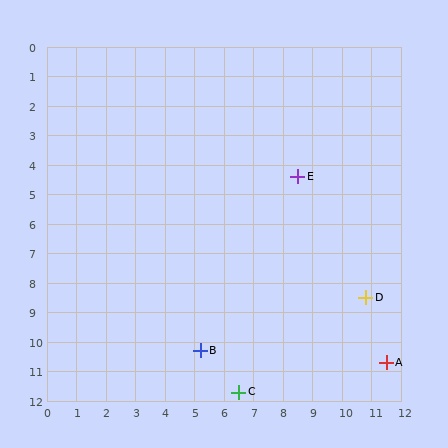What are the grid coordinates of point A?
Point A is at approximately (11.5, 10.7).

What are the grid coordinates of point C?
Point C is at approximately (6.5, 11.7).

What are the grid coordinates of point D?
Point D is at approximately (10.8, 8.5).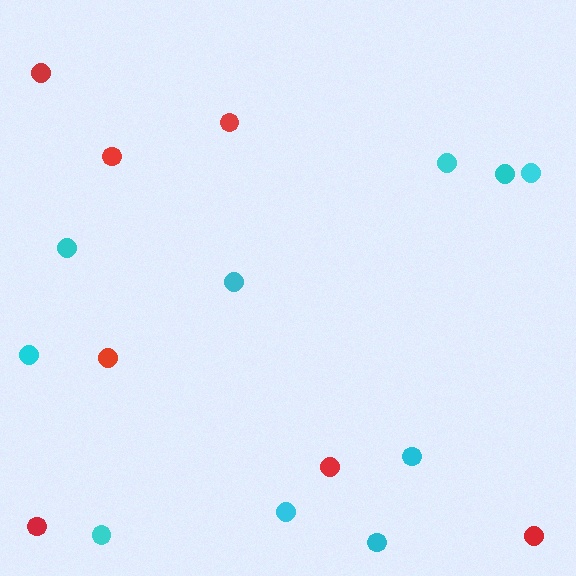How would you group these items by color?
There are 2 groups: one group of red circles (7) and one group of cyan circles (10).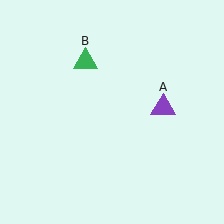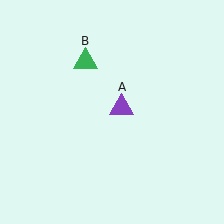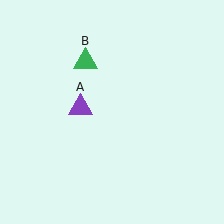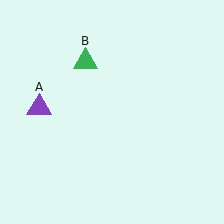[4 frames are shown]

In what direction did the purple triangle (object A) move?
The purple triangle (object A) moved left.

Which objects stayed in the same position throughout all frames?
Green triangle (object B) remained stationary.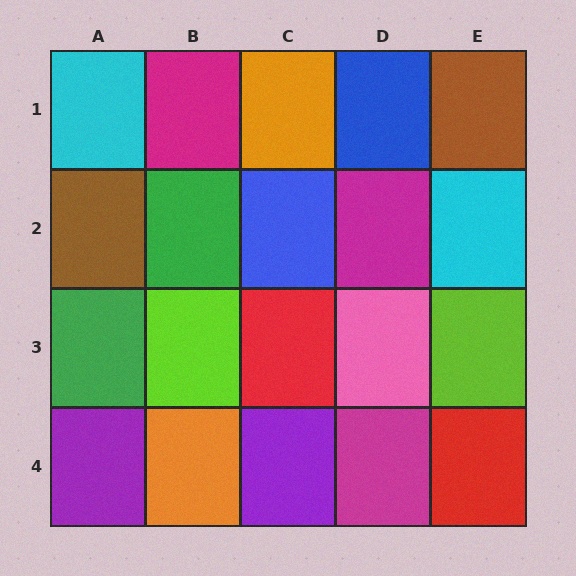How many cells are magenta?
3 cells are magenta.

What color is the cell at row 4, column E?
Red.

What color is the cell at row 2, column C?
Blue.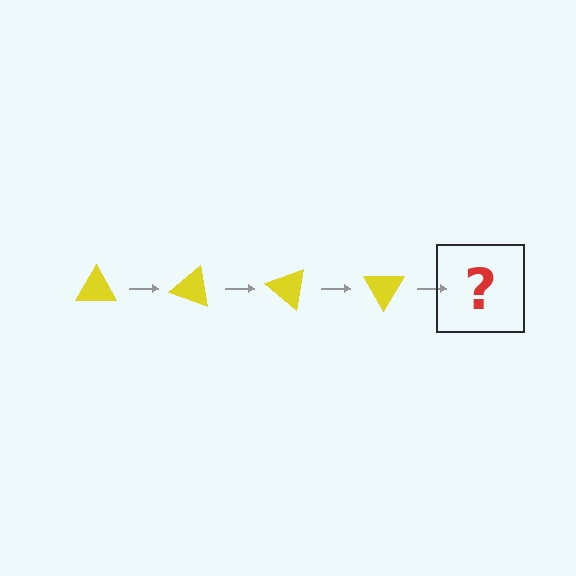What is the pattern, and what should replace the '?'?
The pattern is that the triangle rotates 20 degrees each step. The '?' should be a yellow triangle rotated 80 degrees.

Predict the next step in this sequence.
The next step is a yellow triangle rotated 80 degrees.